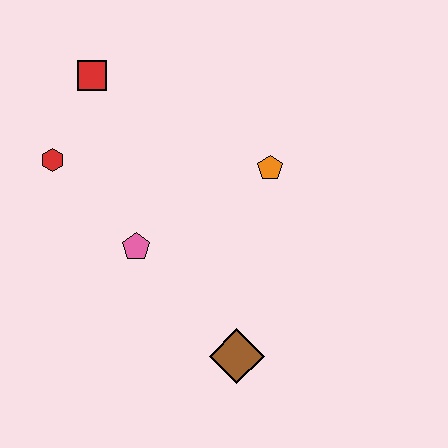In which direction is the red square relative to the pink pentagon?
The red square is above the pink pentagon.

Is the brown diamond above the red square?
No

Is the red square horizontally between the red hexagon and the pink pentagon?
Yes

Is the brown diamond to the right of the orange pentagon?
No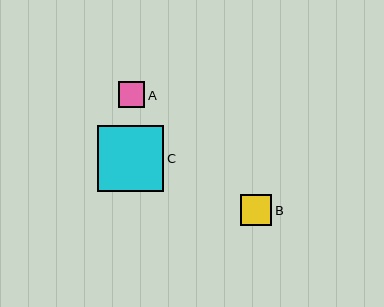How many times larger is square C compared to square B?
Square C is approximately 2.1 times the size of square B.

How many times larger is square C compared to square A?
Square C is approximately 2.5 times the size of square A.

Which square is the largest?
Square C is the largest with a size of approximately 66 pixels.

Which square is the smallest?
Square A is the smallest with a size of approximately 26 pixels.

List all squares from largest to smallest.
From largest to smallest: C, B, A.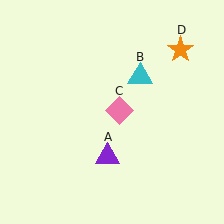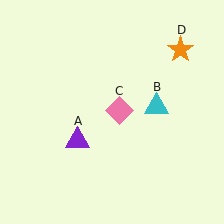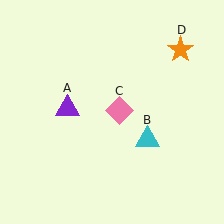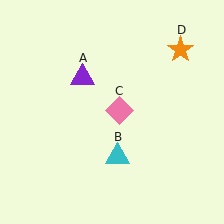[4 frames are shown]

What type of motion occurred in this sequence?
The purple triangle (object A), cyan triangle (object B) rotated clockwise around the center of the scene.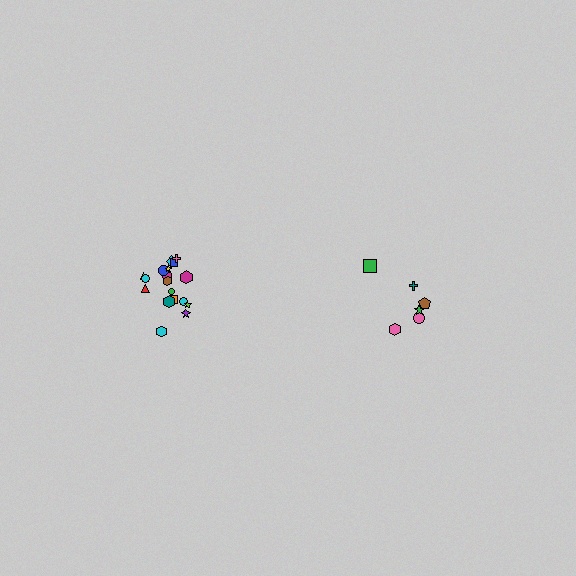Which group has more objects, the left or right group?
The left group.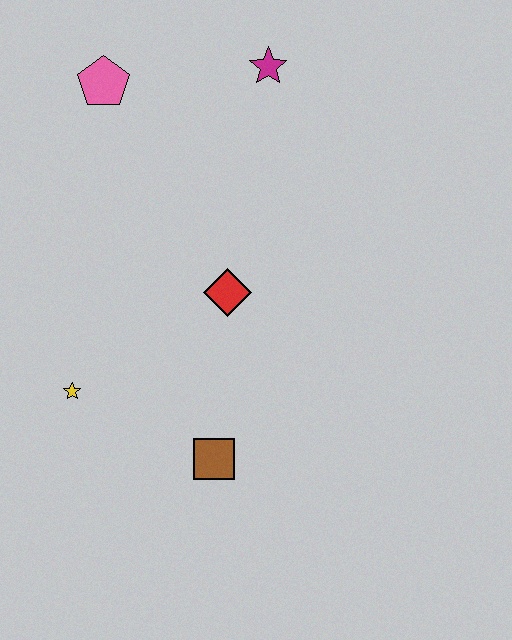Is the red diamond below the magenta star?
Yes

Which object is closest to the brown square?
The yellow star is closest to the brown square.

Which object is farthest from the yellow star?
The magenta star is farthest from the yellow star.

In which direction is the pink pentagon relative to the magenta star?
The pink pentagon is to the left of the magenta star.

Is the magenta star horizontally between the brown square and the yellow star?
No